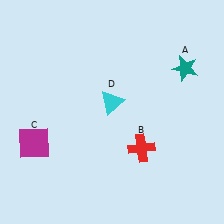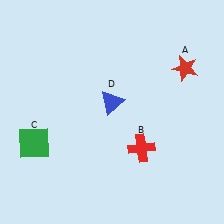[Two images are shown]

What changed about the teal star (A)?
In Image 1, A is teal. In Image 2, it changed to red.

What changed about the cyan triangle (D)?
In Image 1, D is cyan. In Image 2, it changed to blue.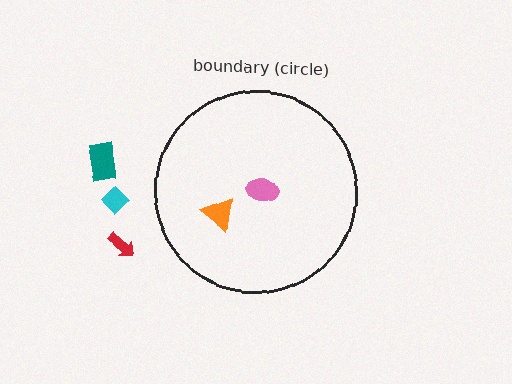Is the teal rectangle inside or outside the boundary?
Outside.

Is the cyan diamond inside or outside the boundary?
Outside.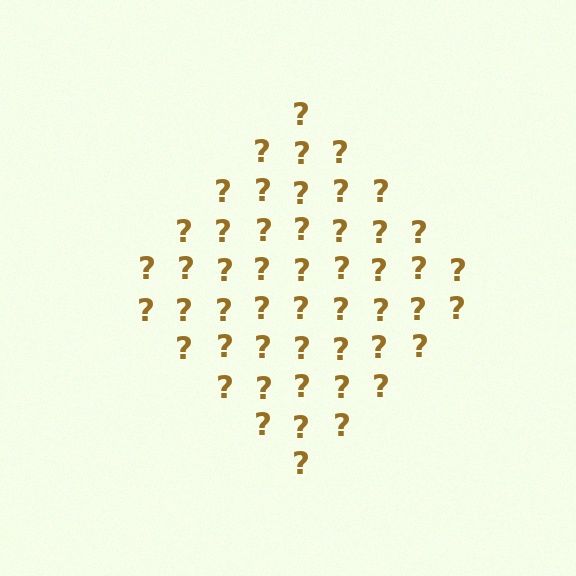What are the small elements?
The small elements are question marks.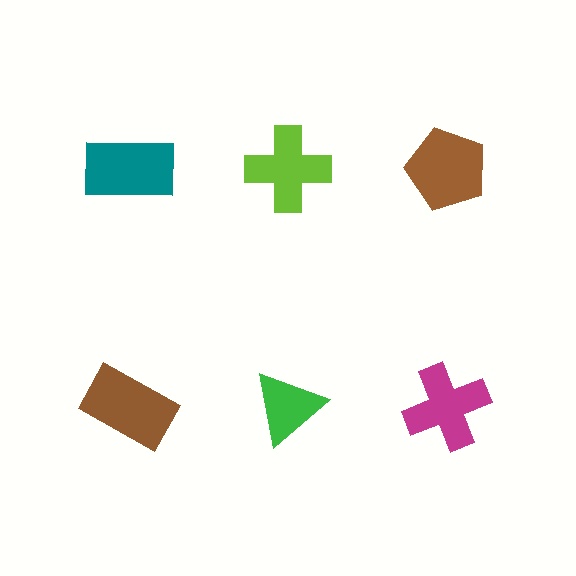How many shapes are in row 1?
3 shapes.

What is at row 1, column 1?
A teal rectangle.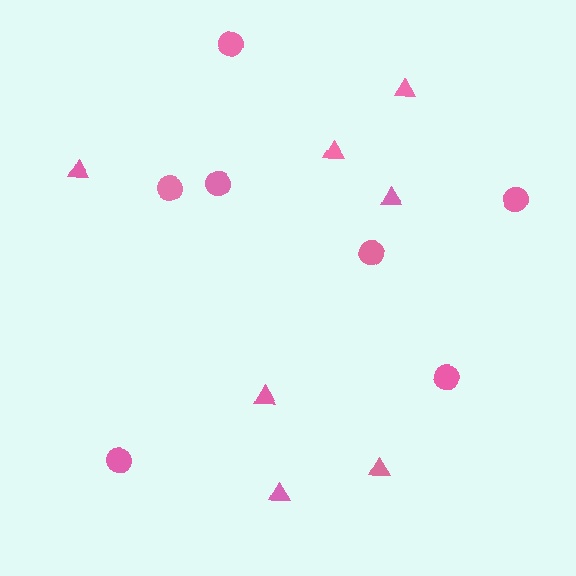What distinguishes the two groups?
There are 2 groups: one group of triangles (7) and one group of circles (7).